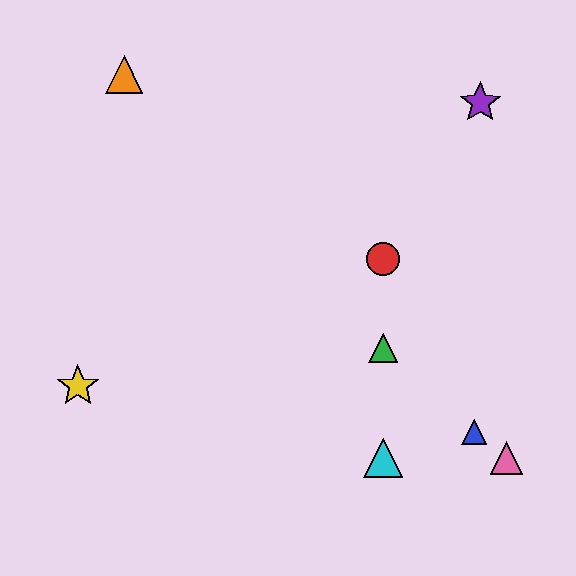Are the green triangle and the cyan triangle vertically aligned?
Yes, both are at x≈383.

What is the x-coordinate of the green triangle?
The green triangle is at x≈383.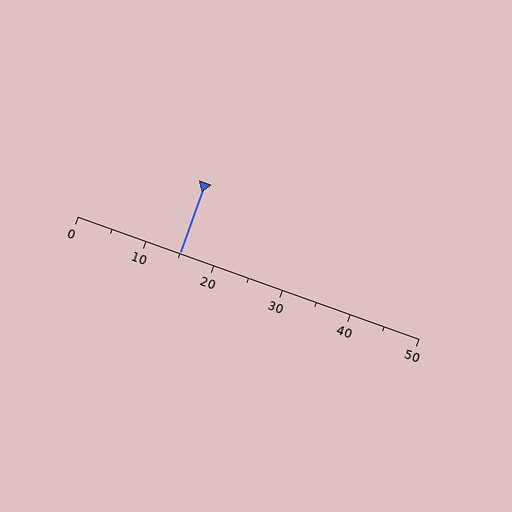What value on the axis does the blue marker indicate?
The marker indicates approximately 15.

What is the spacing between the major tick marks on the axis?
The major ticks are spaced 10 apart.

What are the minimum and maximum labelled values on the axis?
The axis runs from 0 to 50.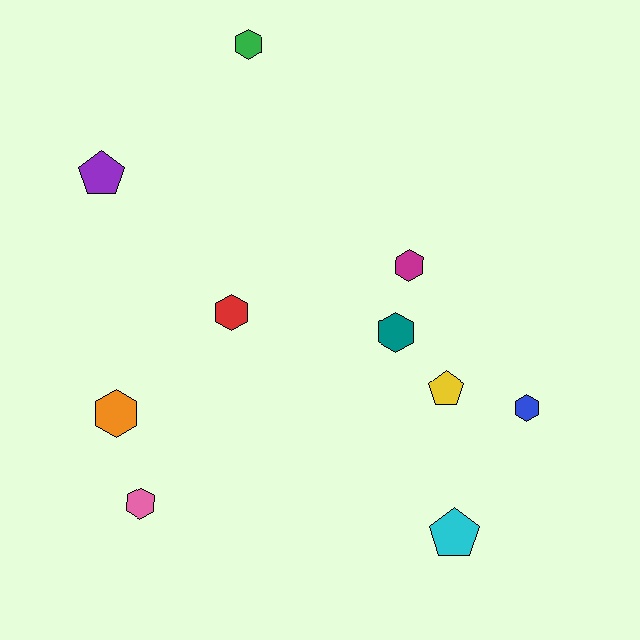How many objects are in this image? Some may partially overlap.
There are 10 objects.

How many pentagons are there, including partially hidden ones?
There are 3 pentagons.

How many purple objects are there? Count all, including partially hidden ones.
There is 1 purple object.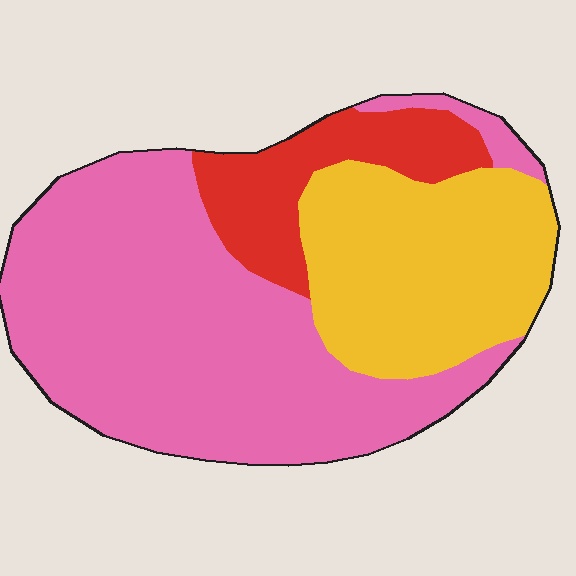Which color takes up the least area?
Red, at roughly 15%.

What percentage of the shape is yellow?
Yellow covers roughly 30% of the shape.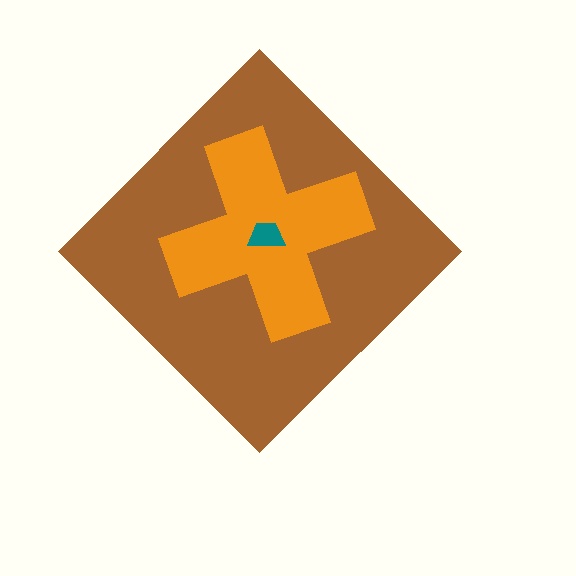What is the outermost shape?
The brown diamond.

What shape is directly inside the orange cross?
The teal trapezoid.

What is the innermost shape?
The teal trapezoid.